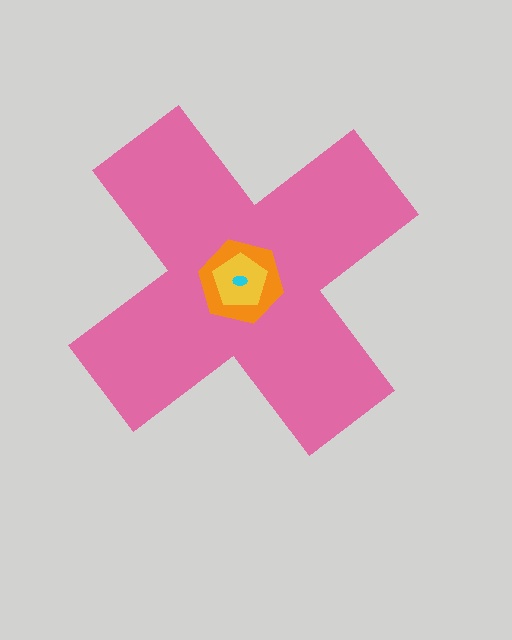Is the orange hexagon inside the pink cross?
Yes.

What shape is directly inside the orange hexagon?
The yellow pentagon.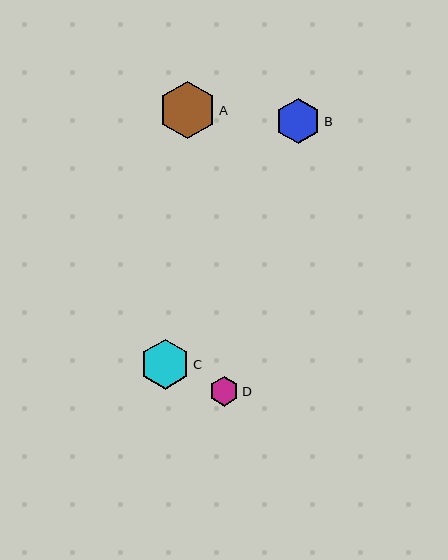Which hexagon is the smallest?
Hexagon D is the smallest with a size of approximately 30 pixels.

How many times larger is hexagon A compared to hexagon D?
Hexagon A is approximately 1.9 times the size of hexagon D.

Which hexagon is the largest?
Hexagon A is the largest with a size of approximately 57 pixels.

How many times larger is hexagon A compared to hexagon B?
Hexagon A is approximately 1.3 times the size of hexagon B.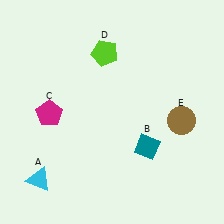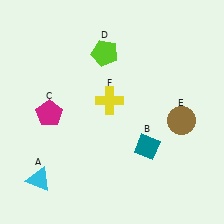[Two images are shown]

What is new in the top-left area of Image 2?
A yellow cross (F) was added in the top-left area of Image 2.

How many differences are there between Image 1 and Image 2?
There is 1 difference between the two images.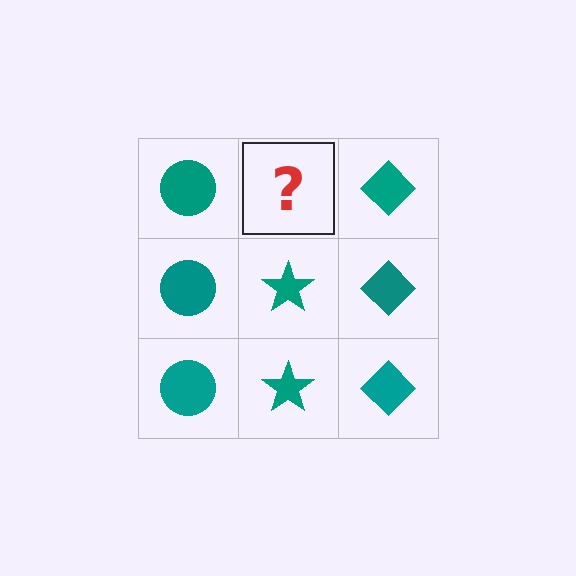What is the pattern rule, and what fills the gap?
The rule is that each column has a consistent shape. The gap should be filled with a teal star.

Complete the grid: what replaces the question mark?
The question mark should be replaced with a teal star.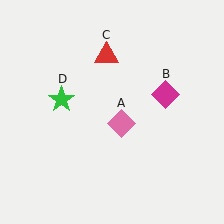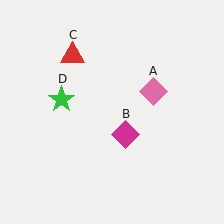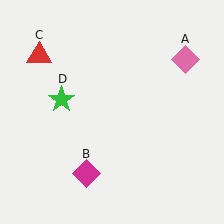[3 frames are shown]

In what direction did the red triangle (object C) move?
The red triangle (object C) moved left.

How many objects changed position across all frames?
3 objects changed position: pink diamond (object A), magenta diamond (object B), red triangle (object C).